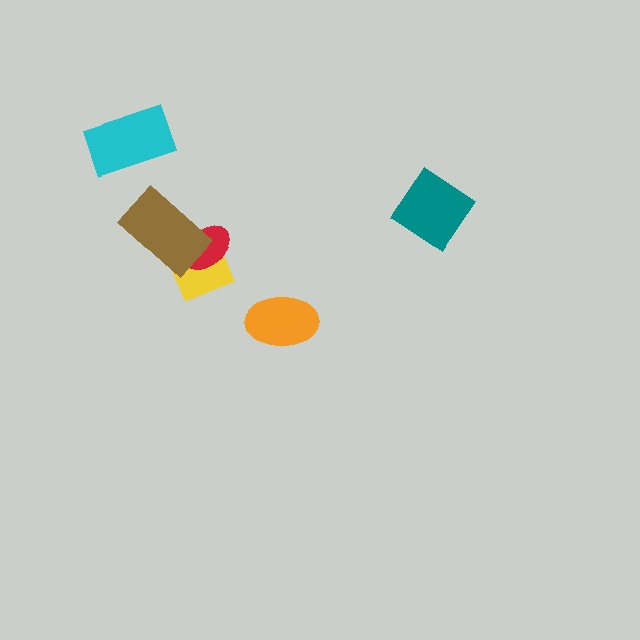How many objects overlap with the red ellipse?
2 objects overlap with the red ellipse.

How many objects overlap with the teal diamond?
0 objects overlap with the teal diamond.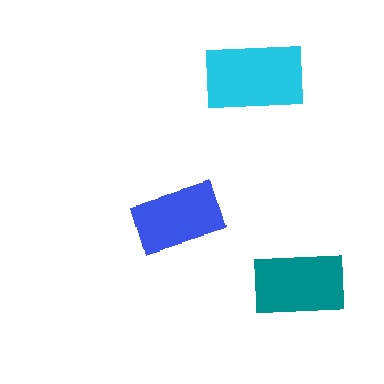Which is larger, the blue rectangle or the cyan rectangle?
The cyan one.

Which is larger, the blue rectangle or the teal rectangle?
The teal one.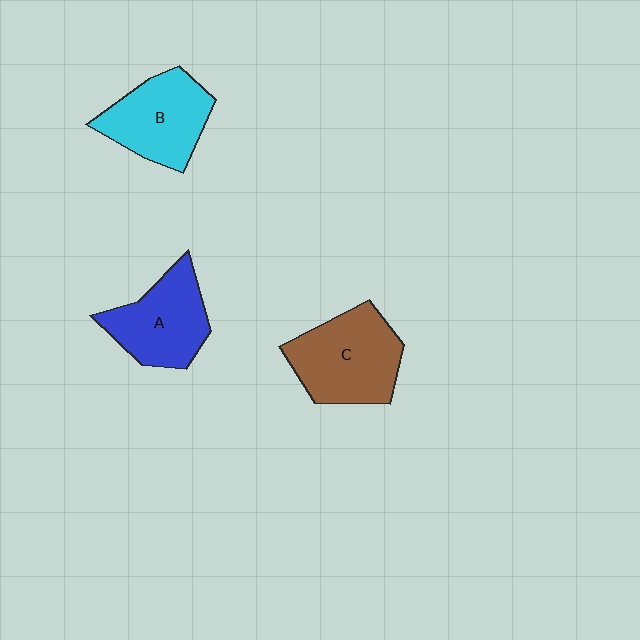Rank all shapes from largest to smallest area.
From largest to smallest: C (brown), B (cyan), A (blue).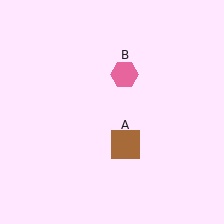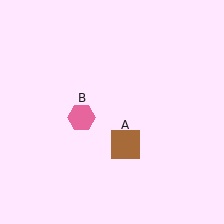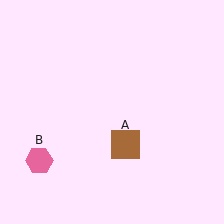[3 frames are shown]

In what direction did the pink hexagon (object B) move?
The pink hexagon (object B) moved down and to the left.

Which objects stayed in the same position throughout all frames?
Brown square (object A) remained stationary.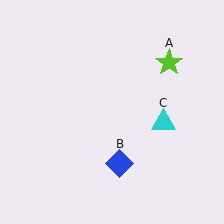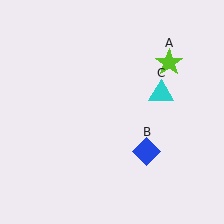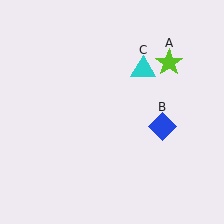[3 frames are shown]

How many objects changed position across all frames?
2 objects changed position: blue diamond (object B), cyan triangle (object C).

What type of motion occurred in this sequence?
The blue diamond (object B), cyan triangle (object C) rotated counterclockwise around the center of the scene.